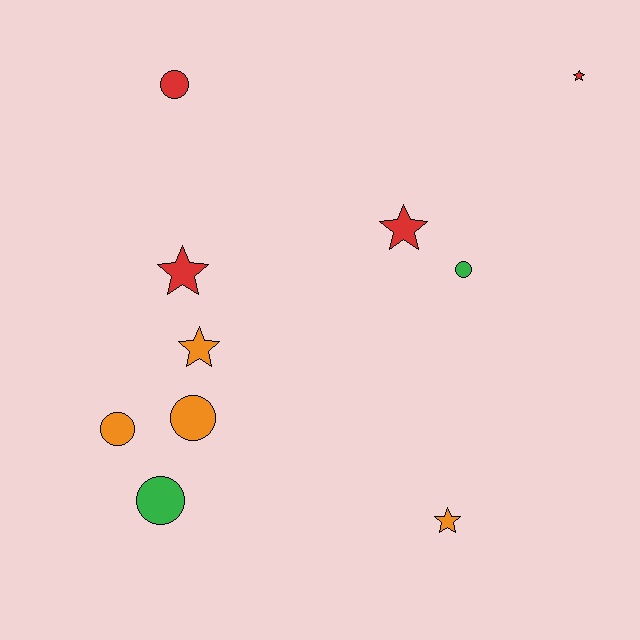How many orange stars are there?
There are 2 orange stars.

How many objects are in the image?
There are 10 objects.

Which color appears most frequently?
Red, with 4 objects.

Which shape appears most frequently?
Star, with 5 objects.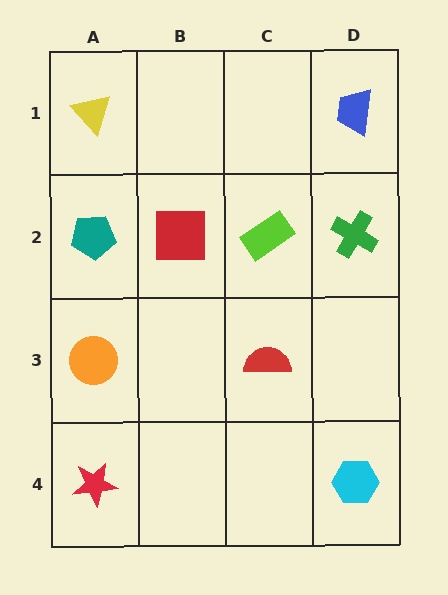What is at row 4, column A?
A red star.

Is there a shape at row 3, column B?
No, that cell is empty.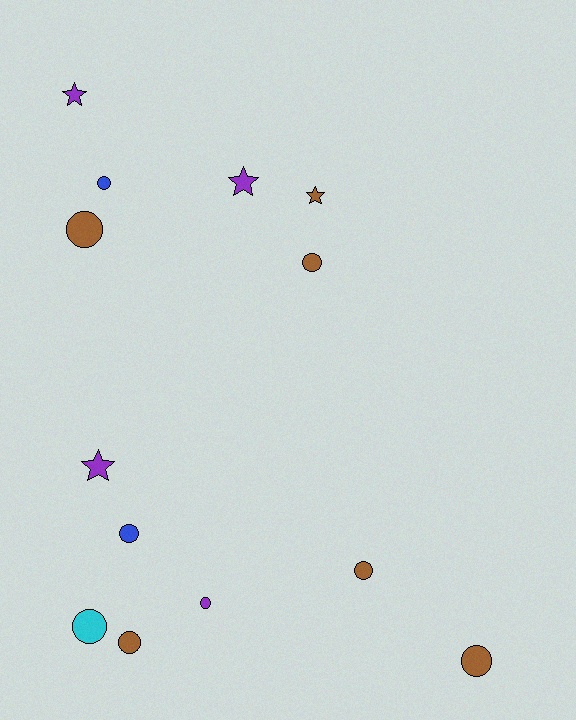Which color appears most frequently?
Brown, with 6 objects.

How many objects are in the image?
There are 13 objects.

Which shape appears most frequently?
Circle, with 9 objects.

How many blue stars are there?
There are no blue stars.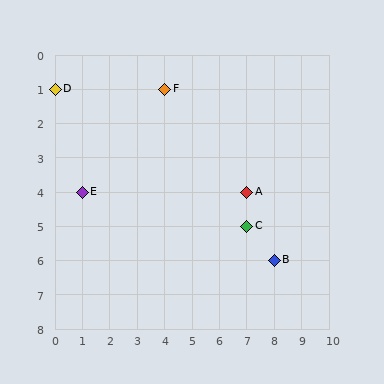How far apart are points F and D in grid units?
Points F and D are 4 columns apart.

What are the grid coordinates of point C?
Point C is at grid coordinates (7, 5).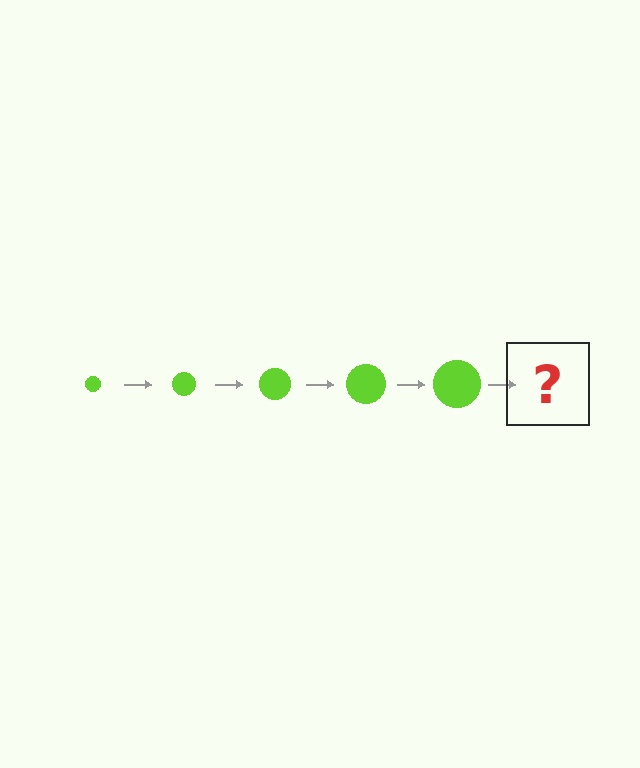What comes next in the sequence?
The next element should be a lime circle, larger than the previous one.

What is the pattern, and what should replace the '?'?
The pattern is that the circle gets progressively larger each step. The '?' should be a lime circle, larger than the previous one.